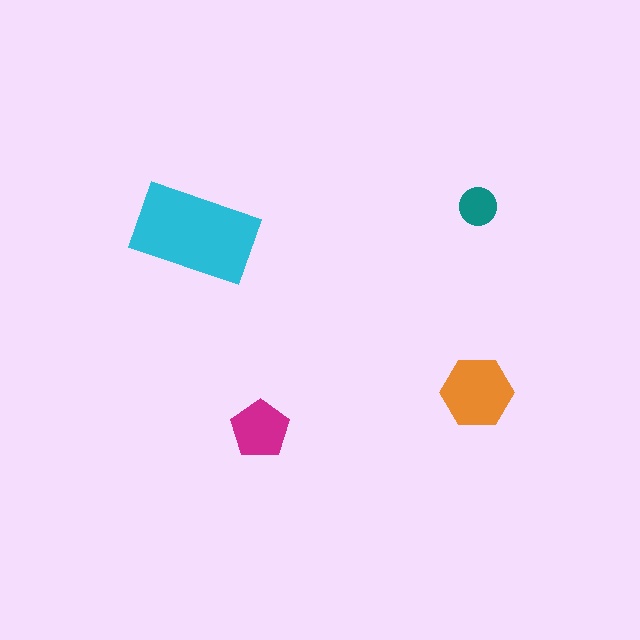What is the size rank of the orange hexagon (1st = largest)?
2nd.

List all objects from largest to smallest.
The cyan rectangle, the orange hexagon, the magenta pentagon, the teal circle.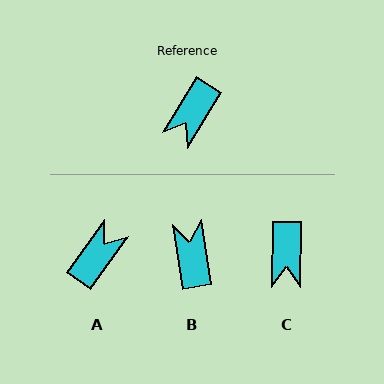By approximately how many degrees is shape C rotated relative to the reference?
Approximately 30 degrees counter-clockwise.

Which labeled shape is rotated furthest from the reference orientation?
A, about 176 degrees away.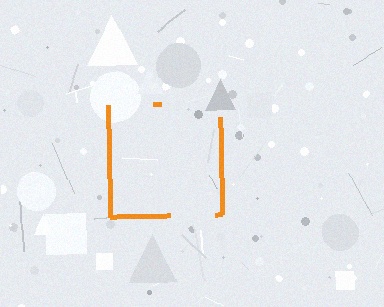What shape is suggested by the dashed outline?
The dashed outline suggests a square.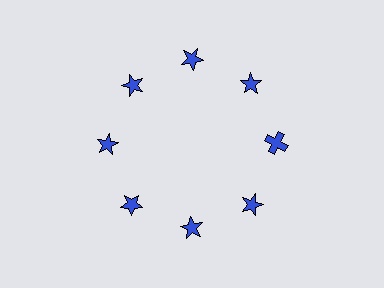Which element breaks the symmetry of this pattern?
The blue cross at roughly the 3 o'clock position breaks the symmetry. All other shapes are blue stars.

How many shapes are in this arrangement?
There are 8 shapes arranged in a ring pattern.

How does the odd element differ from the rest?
It has a different shape: cross instead of star.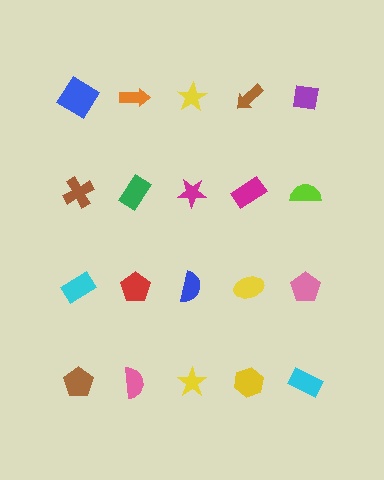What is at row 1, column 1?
A blue diamond.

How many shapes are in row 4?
5 shapes.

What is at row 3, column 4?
A yellow ellipse.